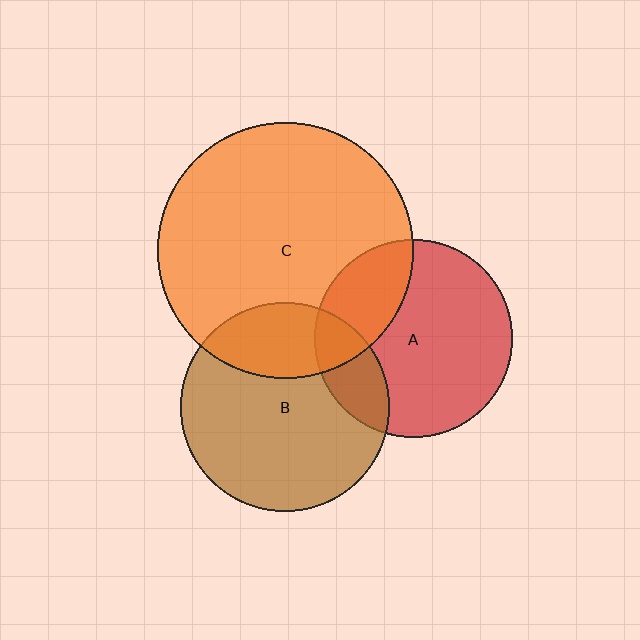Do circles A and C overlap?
Yes.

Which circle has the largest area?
Circle C (orange).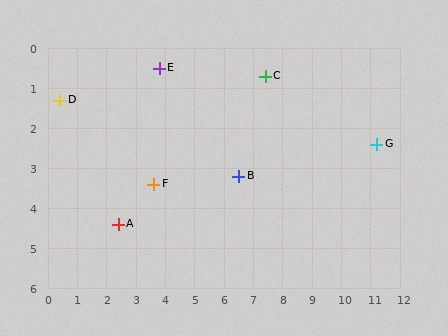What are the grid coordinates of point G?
Point G is at approximately (11.2, 2.4).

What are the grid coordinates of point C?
Point C is at approximately (7.4, 0.7).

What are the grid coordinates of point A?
Point A is at approximately (2.4, 4.4).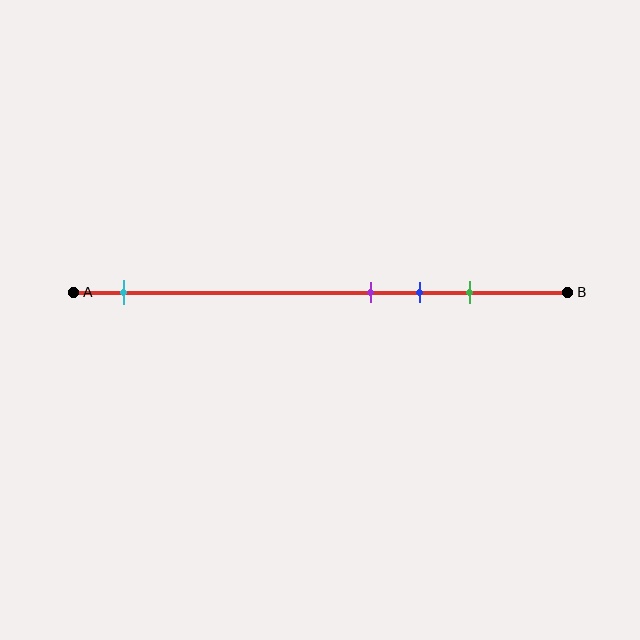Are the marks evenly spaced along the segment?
No, the marks are not evenly spaced.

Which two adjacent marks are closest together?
The purple and blue marks are the closest adjacent pair.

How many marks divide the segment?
There are 4 marks dividing the segment.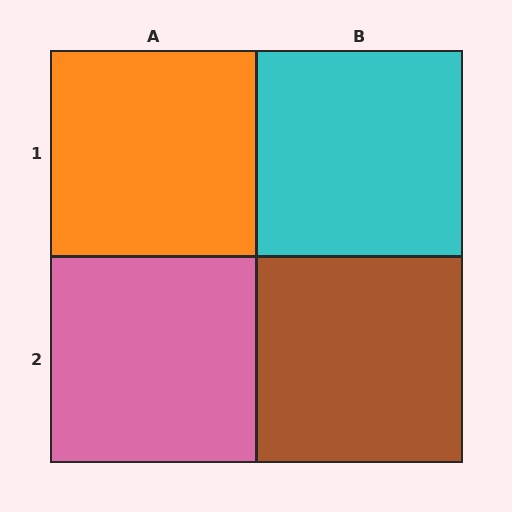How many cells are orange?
1 cell is orange.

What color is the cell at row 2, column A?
Pink.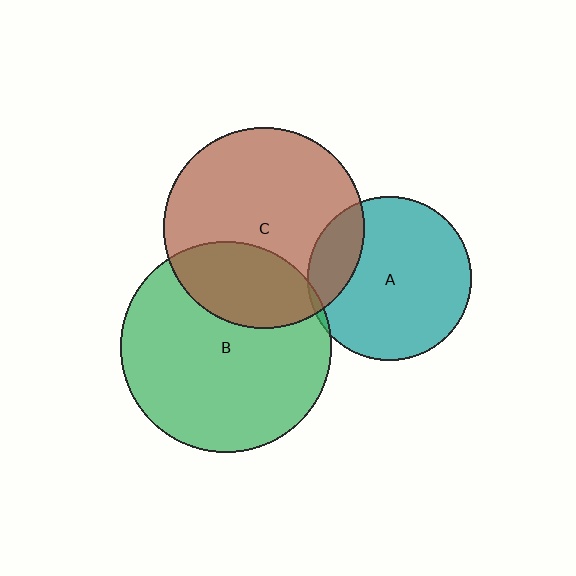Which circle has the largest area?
Circle B (green).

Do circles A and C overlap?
Yes.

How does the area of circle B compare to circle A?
Approximately 1.7 times.